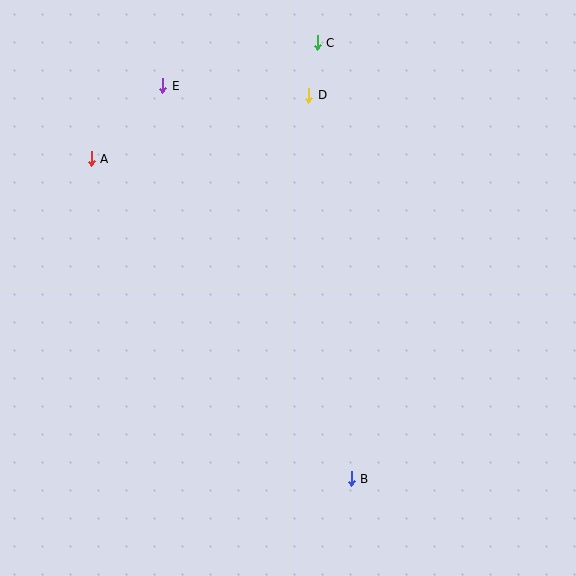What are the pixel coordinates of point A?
Point A is at (91, 159).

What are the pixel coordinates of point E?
Point E is at (163, 86).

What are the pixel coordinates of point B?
Point B is at (351, 479).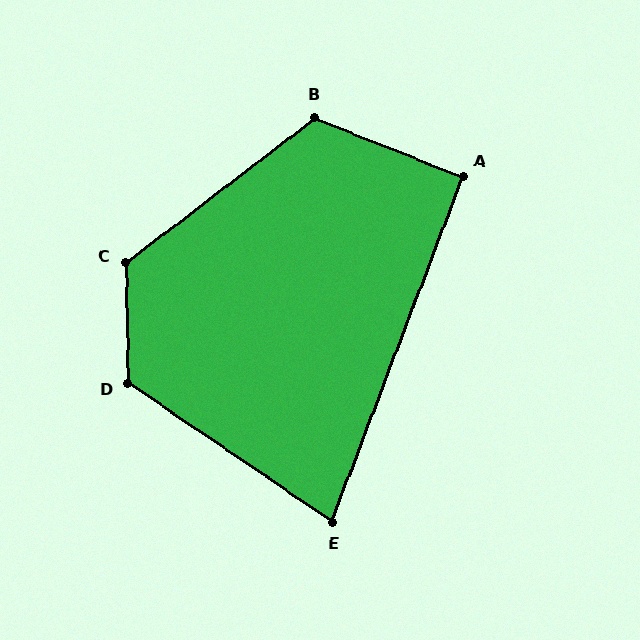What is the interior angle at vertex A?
Approximately 91 degrees (approximately right).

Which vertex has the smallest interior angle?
E, at approximately 77 degrees.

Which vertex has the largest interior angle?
C, at approximately 127 degrees.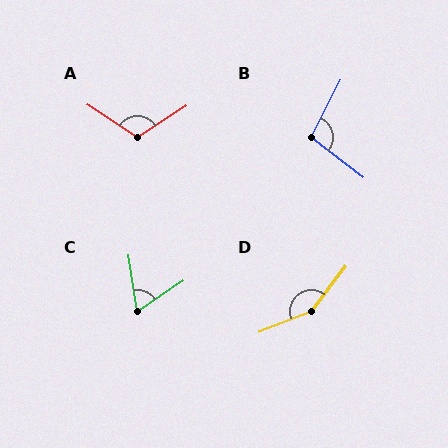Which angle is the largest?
D, at approximately 148 degrees.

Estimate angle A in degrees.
Approximately 114 degrees.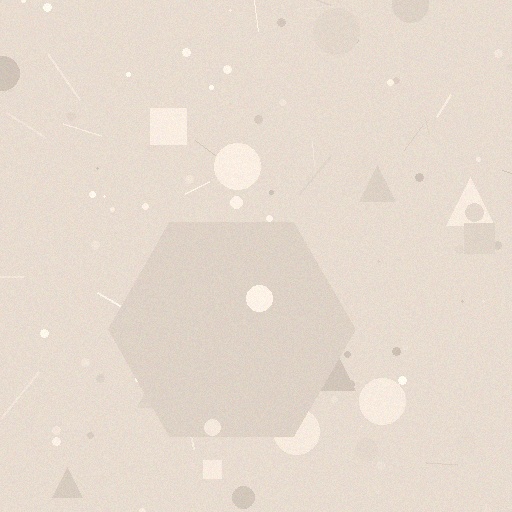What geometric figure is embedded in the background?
A hexagon is embedded in the background.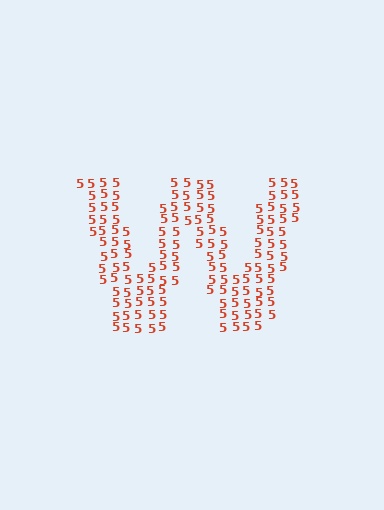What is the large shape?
The large shape is the letter W.